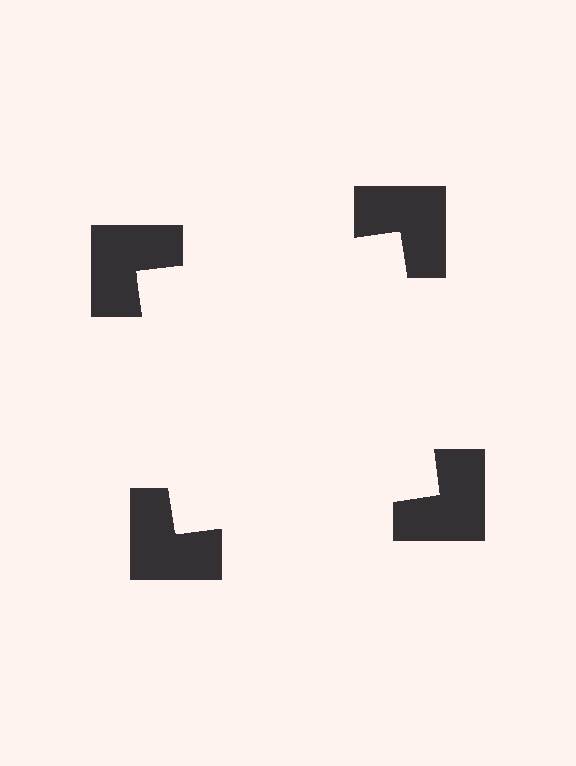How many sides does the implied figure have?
4 sides.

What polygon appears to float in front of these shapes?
An illusory square — its edges are inferred from the aligned wedge cuts in the notched squares, not physically drawn.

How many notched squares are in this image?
There are 4 — one at each vertex of the illusory square.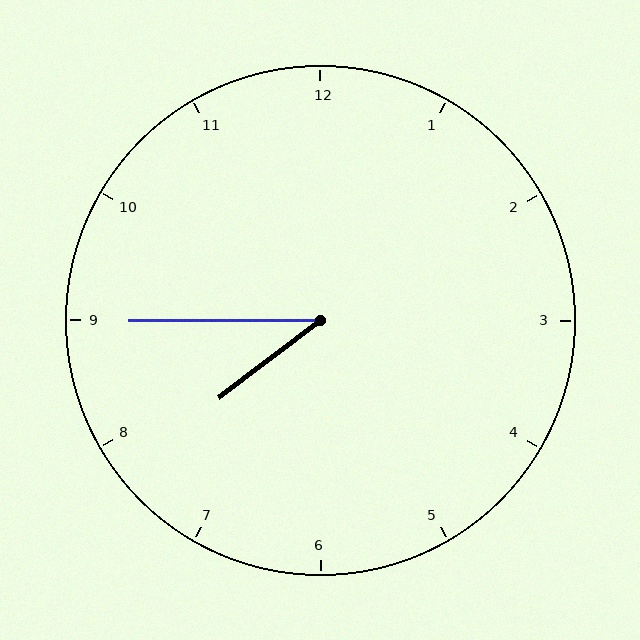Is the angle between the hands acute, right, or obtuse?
It is acute.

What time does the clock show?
7:45.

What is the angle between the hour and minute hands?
Approximately 38 degrees.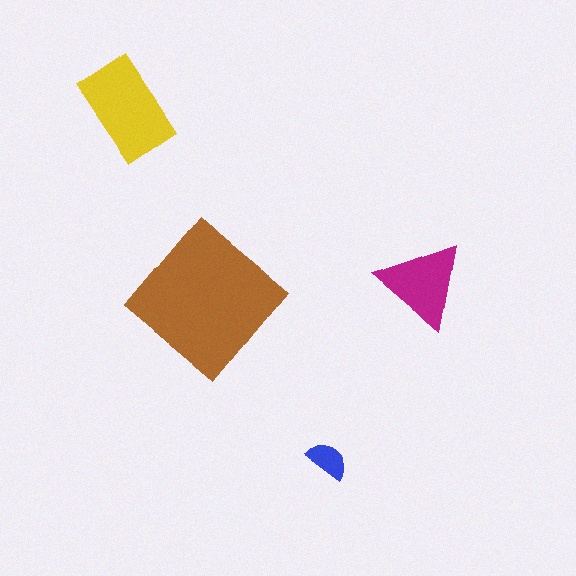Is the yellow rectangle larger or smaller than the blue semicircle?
Larger.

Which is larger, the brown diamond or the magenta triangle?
The brown diamond.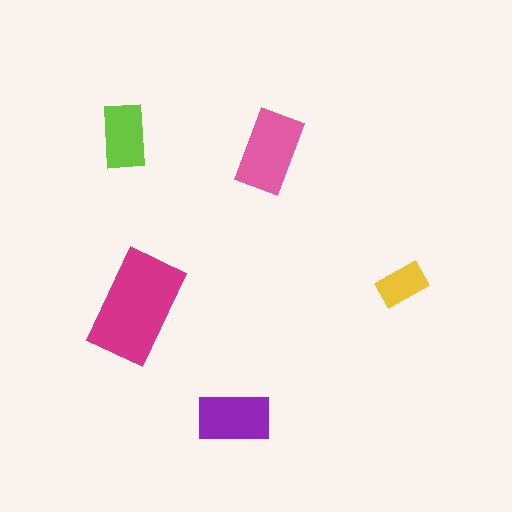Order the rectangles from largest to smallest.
the magenta one, the pink one, the purple one, the lime one, the yellow one.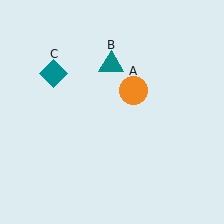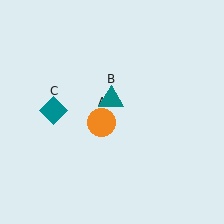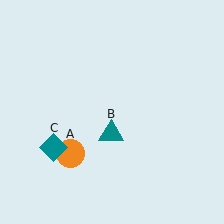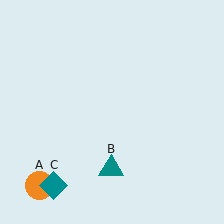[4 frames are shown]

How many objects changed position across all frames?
3 objects changed position: orange circle (object A), teal triangle (object B), teal diamond (object C).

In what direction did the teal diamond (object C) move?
The teal diamond (object C) moved down.